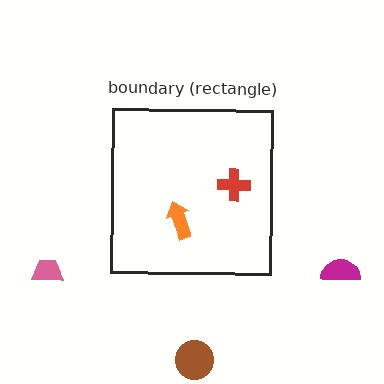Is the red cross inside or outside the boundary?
Inside.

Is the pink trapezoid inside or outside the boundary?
Outside.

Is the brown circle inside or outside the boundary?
Outside.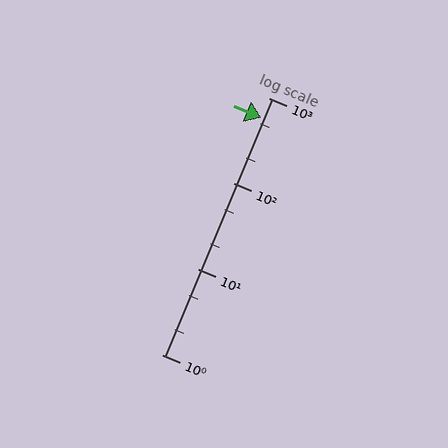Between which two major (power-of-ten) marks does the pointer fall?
The pointer is between 100 and 1000.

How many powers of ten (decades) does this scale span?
The scale spans 3 decades, from 1 to 1000.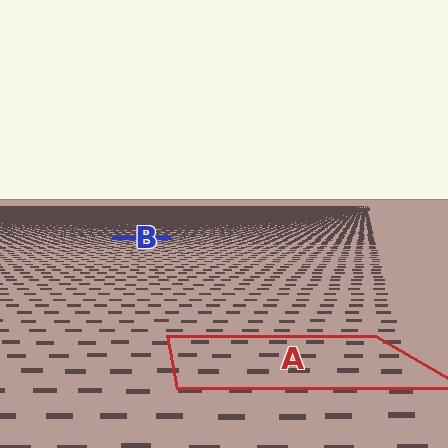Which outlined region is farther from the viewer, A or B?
Region B is farther from the viewer — the texture elements inside it appear smaller and more densely packed.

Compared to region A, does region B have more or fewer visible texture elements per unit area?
Region B has more texture elements per unit area — they are packed more densely because it is farther away.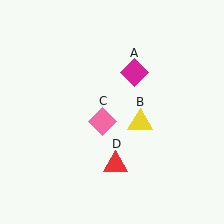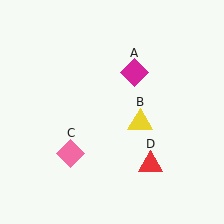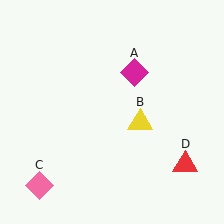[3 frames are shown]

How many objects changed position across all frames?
2 objects changed position: pink diamond (object C), red triangle (object D).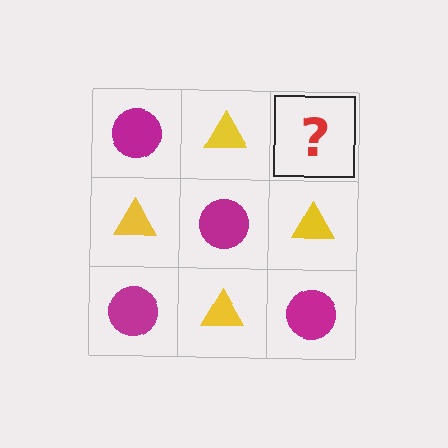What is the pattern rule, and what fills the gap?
The rule is that it alternates magenta circle and yellow triangle in a checkerboard pattern. The gap should be filled with a magenta circle.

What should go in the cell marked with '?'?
The missing cell should contain a magenta circle.